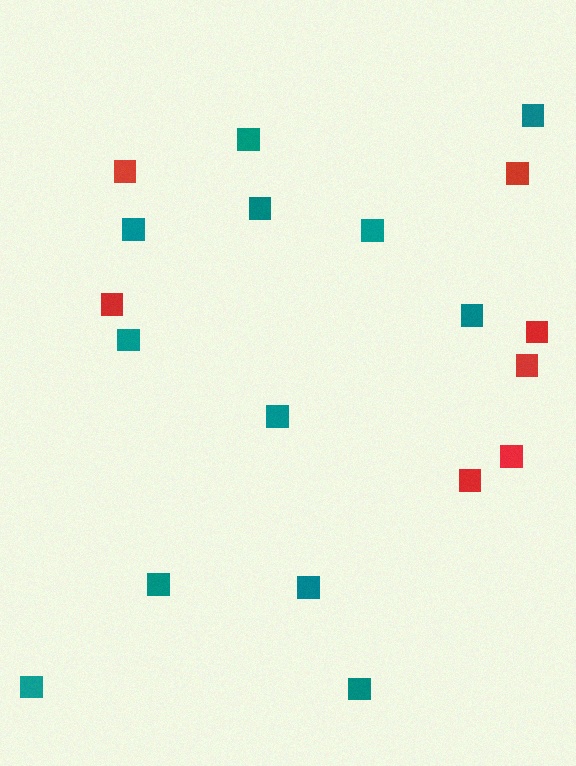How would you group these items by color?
There are 2 groups: one group of teal squares (12) and one group of red squares (7).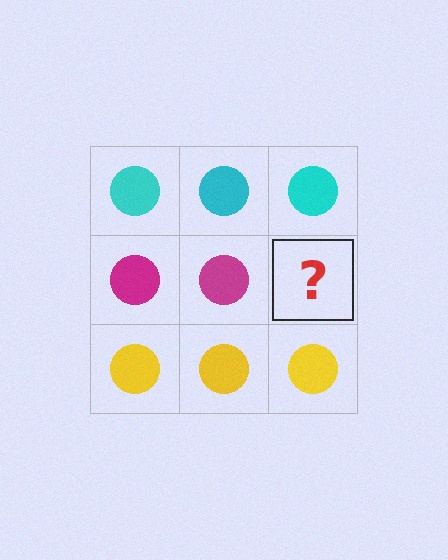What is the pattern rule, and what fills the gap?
The rule is that each row has a consistent color. The gap should be filled with a magenta circle.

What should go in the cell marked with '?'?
The missing cell should contain a magenta circle.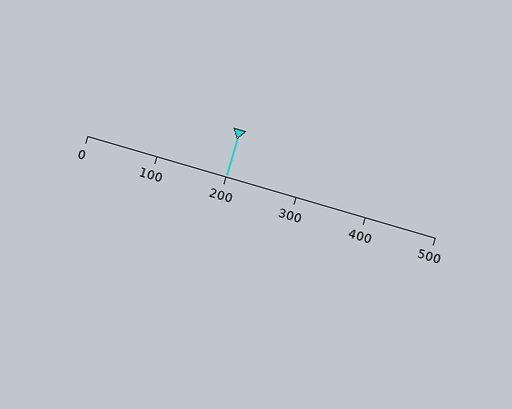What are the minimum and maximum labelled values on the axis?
The axis runs from 0 to 500.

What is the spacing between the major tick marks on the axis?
The major ticks are spaced 100 apart.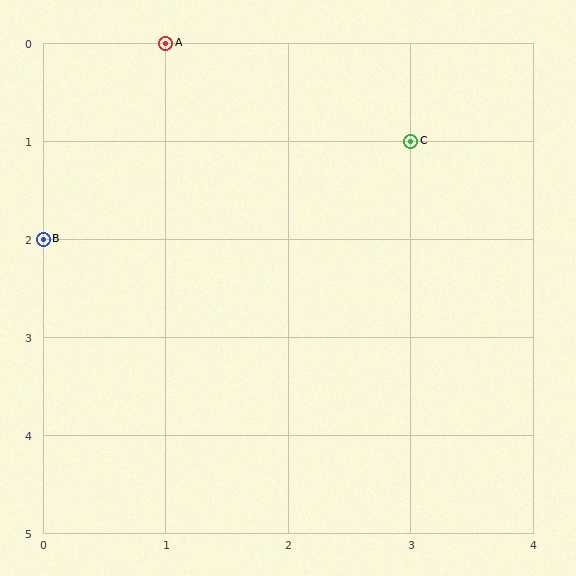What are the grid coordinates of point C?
Point C is at grid coordinates (3, 1).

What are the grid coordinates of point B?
Point B is at grid coordinates (0, 2).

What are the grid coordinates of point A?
Point A is at grid coordinates (1, 0).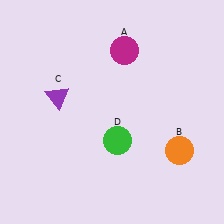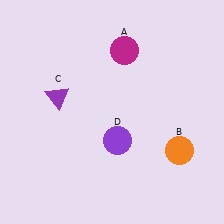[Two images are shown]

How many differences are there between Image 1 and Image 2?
There is 1 difference between the two images.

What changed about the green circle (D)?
In Image 1, D is green. In Image 2, it changed to purple.